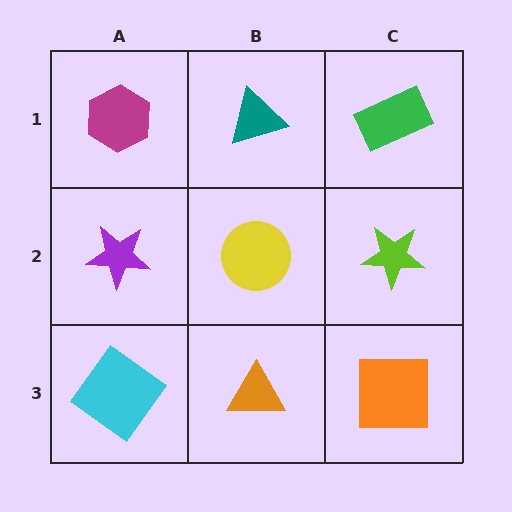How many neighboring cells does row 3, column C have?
2.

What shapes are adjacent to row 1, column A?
A purple star (row 2, column A), a teal triangle (row 1, column B).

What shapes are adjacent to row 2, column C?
A green rectangle (row 1, column C), an orange square (row 3, column C), a yellow circle (row 2, column B).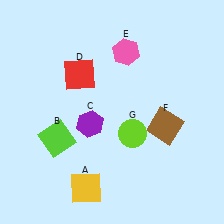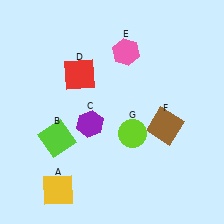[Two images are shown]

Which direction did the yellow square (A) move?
The yellow square (A) moved left.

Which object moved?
The yellow square (A) moved left.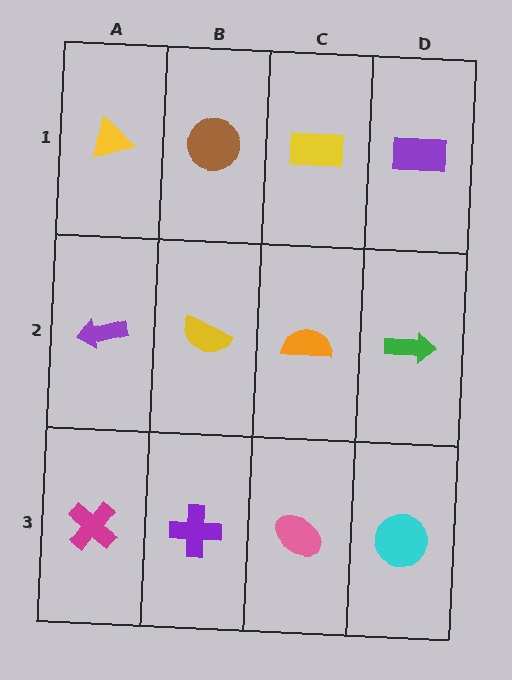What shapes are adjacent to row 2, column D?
A purple rectangle (row 1, column D), a cyan circle (row 3, column D), an orange semicircle (row 2, column C).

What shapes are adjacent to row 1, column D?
A green arrow (row 2, column D), a yellow rectangle (row 1, column C).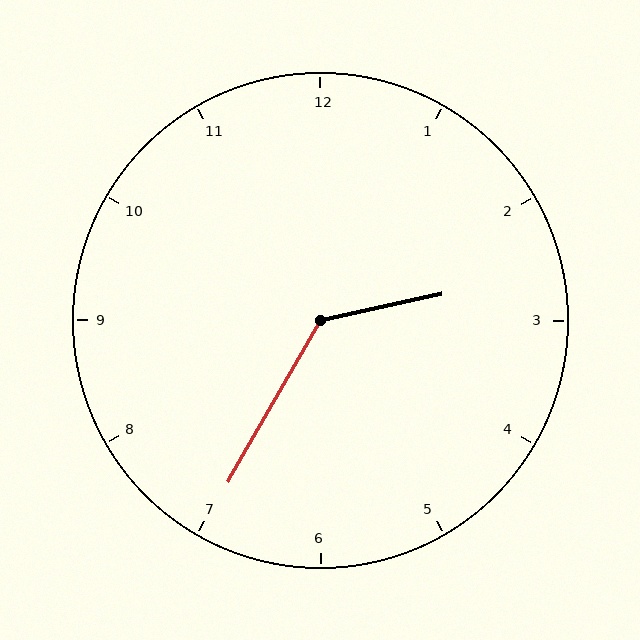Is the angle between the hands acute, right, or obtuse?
It is obtuse.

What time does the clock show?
2:35.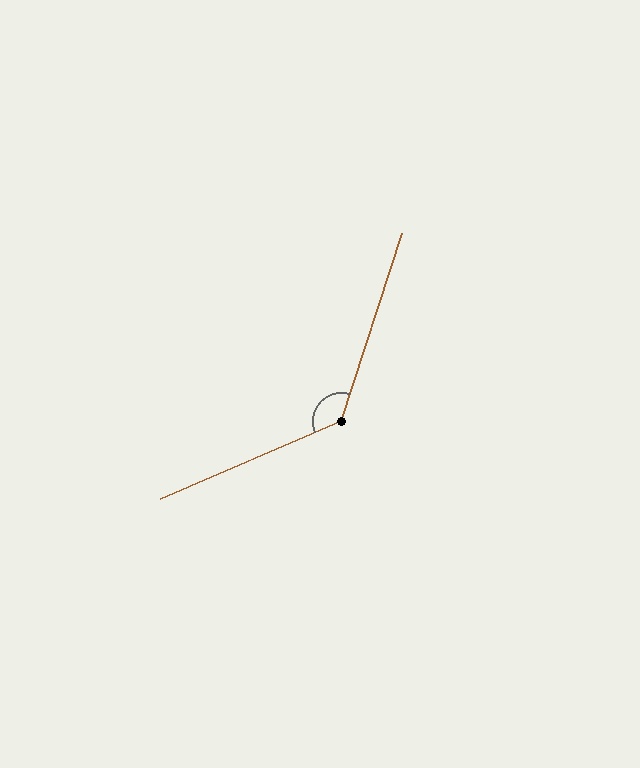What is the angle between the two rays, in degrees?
Approximately 131 degrees.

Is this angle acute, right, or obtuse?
It is obtuse.